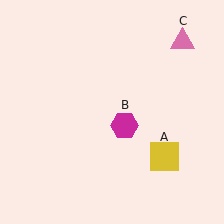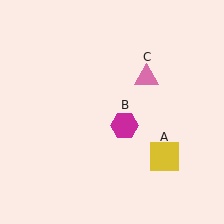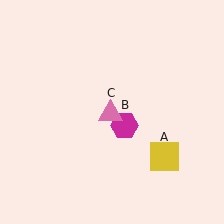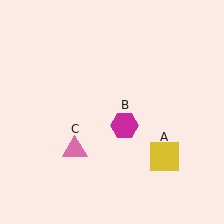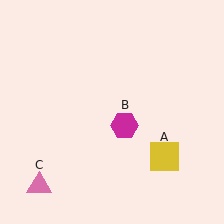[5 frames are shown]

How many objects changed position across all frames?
1 object changed position: pink triangle (object C).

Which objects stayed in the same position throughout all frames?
Yellow square (object A) and magenta hexagon (object B) remained stationary.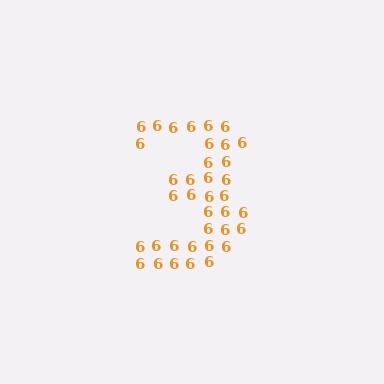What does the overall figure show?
The overall figure shows the digit 3.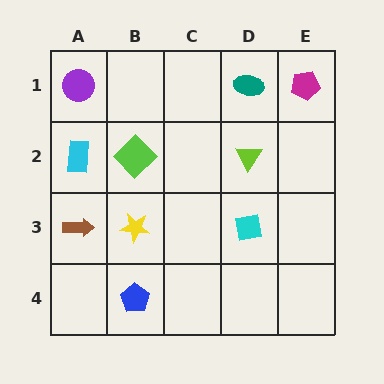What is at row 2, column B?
A lime diamond.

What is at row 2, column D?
A lime triangle.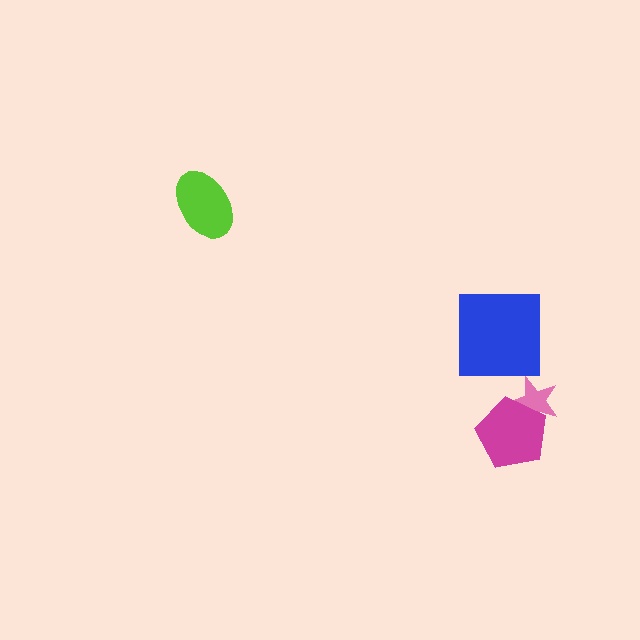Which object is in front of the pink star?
The magenta pentagon is in front of the pink star.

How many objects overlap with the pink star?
1 object overlaps with the pink star.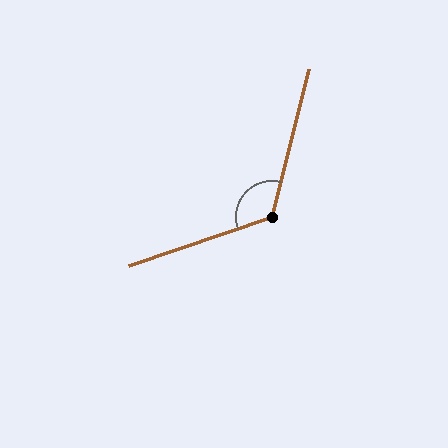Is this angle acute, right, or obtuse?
It is obtuse.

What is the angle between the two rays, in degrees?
Approximately 123 degrees.